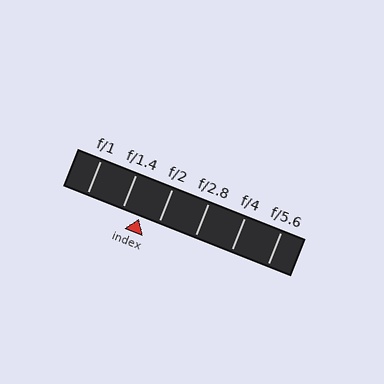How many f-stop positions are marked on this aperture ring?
There are 6 f-stop positions marked.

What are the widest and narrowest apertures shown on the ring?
The widest aperture shown is f/1 and the narrowest is f/5.6.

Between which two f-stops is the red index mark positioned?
The index mark is between f/1.4 and f/2.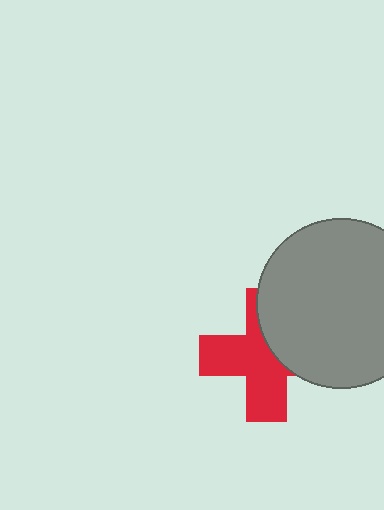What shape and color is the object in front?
The object in front is a gray circle.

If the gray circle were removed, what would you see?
You would see the complete red cross.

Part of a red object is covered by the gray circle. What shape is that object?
It is a cross.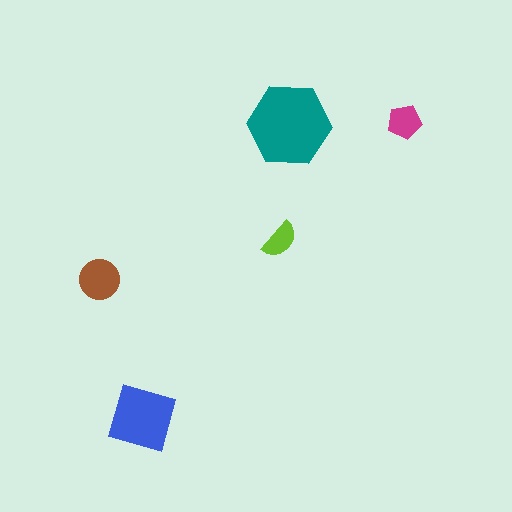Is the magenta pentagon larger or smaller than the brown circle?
Smaller.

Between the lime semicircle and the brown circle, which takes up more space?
The brown circle.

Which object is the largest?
The teal hexagon.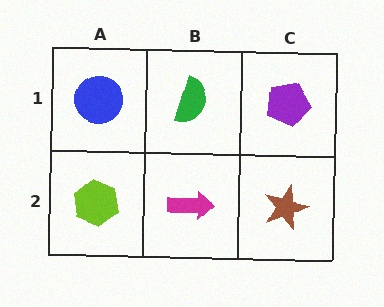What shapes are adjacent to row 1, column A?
A lime hexagon (row 2, column A), a green semicircle (row 1, column B).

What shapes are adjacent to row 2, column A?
A blue circle (row 1, column A), a magenta arrow (row 2, column B).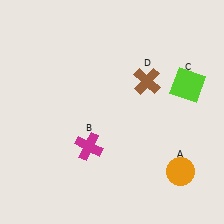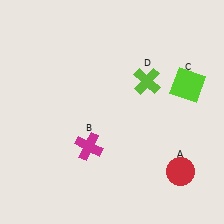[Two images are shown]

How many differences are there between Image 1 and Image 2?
There are 2 differences between the two images.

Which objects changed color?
A changed from orange to red. D changed from brown to lime.